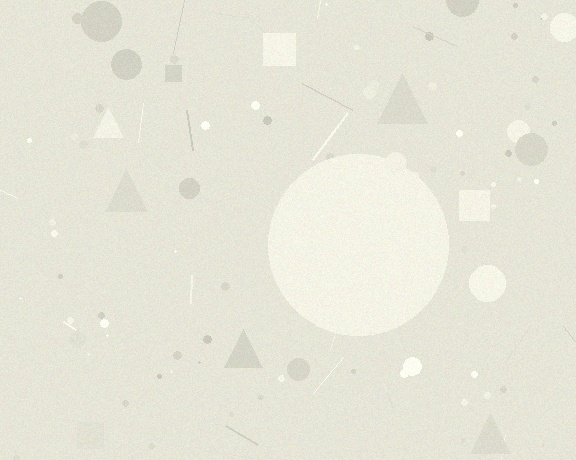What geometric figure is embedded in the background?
A circle is embedded in the background.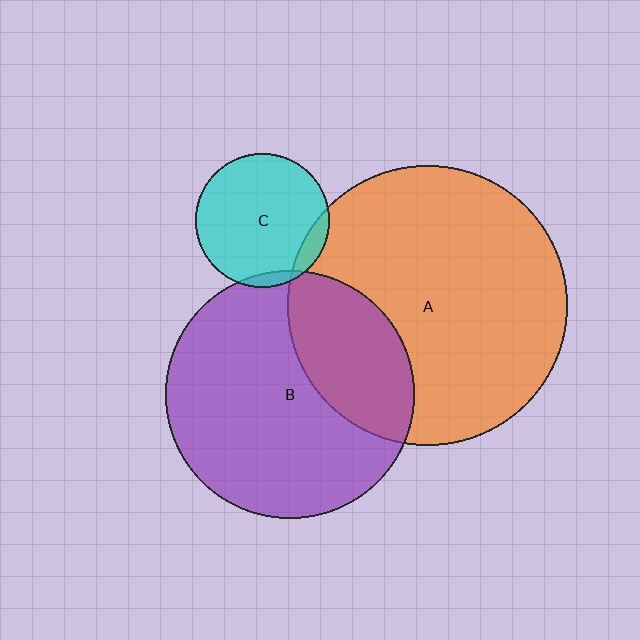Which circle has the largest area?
Circle A (orange).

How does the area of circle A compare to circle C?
Approximately 4.4 times.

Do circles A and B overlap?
Yes.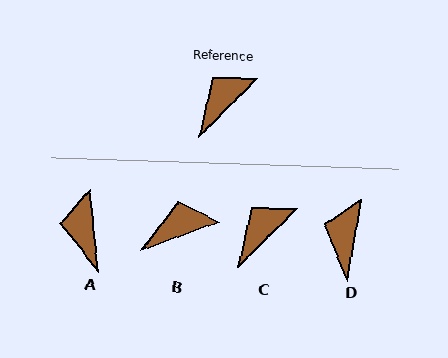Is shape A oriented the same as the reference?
No, it is off by about 50 degrees.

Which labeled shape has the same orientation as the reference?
C.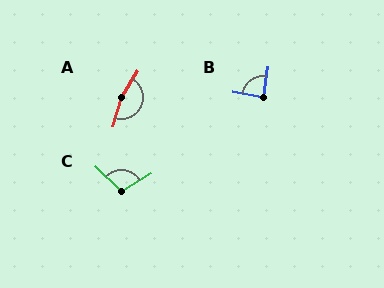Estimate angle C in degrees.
Approximately 104 degrees.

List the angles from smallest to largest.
B (88°), C (104°), A (165°).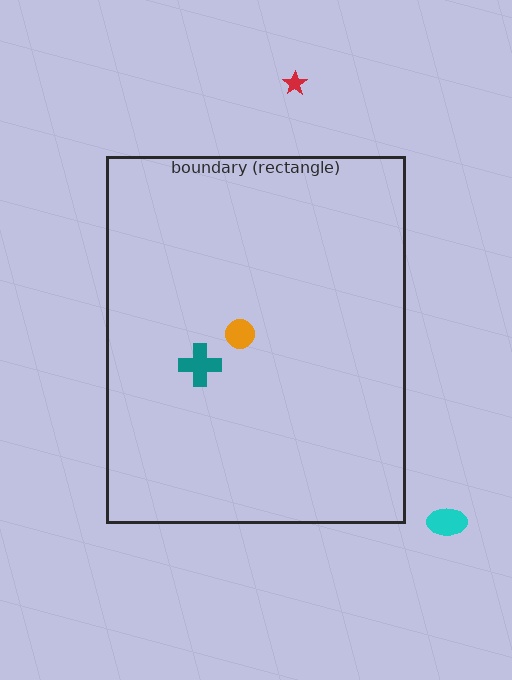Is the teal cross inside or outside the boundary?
Inside.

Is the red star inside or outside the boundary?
Outside.